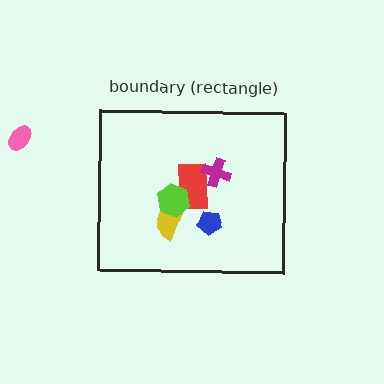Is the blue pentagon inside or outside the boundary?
Inside.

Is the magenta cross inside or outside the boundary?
Inside.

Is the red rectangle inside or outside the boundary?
Inside.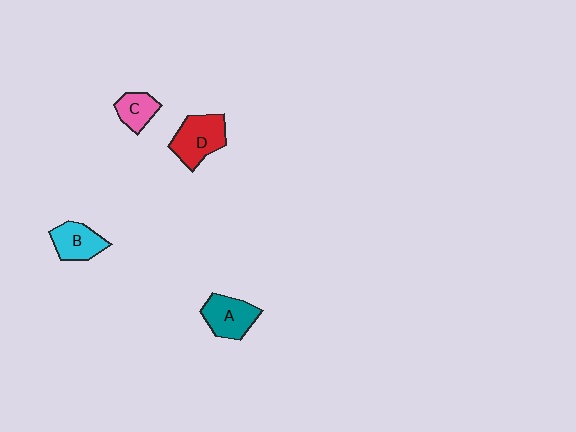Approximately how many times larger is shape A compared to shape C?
Approximately 1.5 times.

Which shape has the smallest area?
Shape C (pink).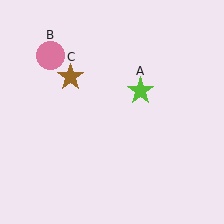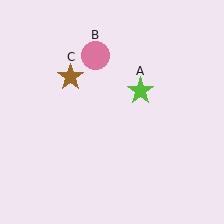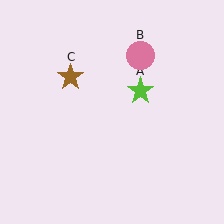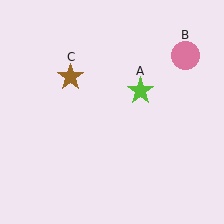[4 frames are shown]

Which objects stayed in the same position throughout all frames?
Lime star (object A) and brown star (object C) remained stationary.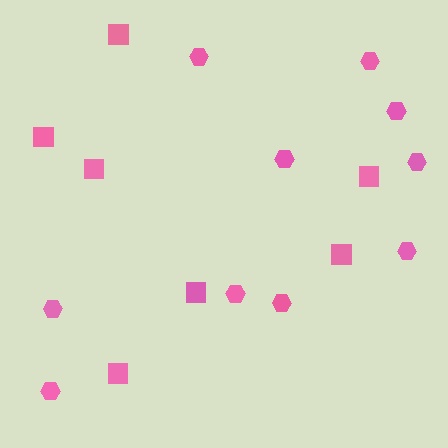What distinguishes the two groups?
There are 2 groups: one group of hexagons (10) and one group of squares (7).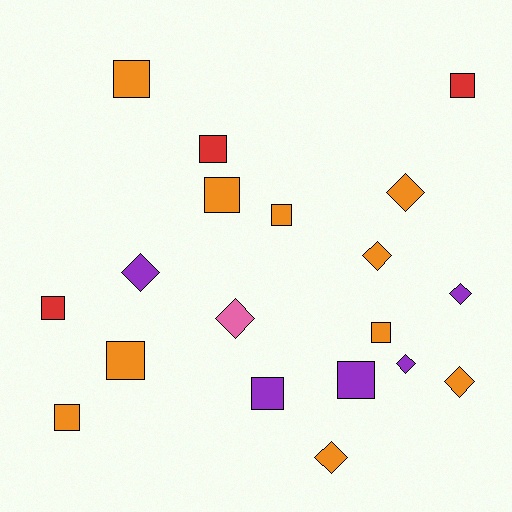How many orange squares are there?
There are 6 orange squares.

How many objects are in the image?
There are 19 objects.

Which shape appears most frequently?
Square, with 11 objects.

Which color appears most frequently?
Orange, with 10 objects.